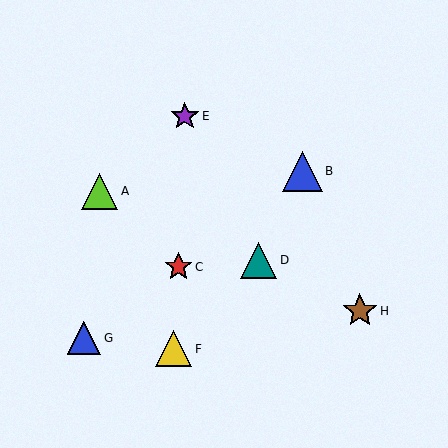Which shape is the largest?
The blue triangle (labeled B) is the largest.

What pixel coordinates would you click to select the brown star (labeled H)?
Click at (360, 311) to select the brown star H.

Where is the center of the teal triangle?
The center of the teal triangle is at (259, 260).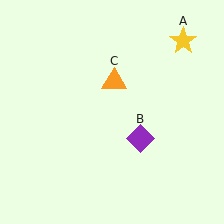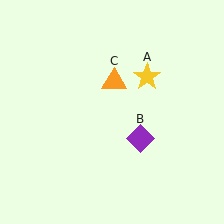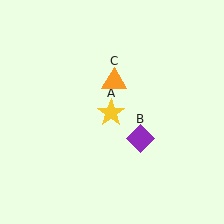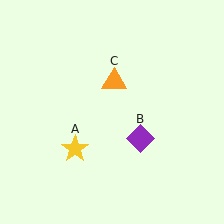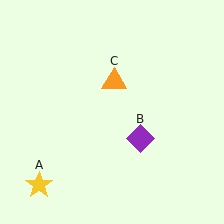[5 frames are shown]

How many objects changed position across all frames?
1 object changed position: yellow star (object A).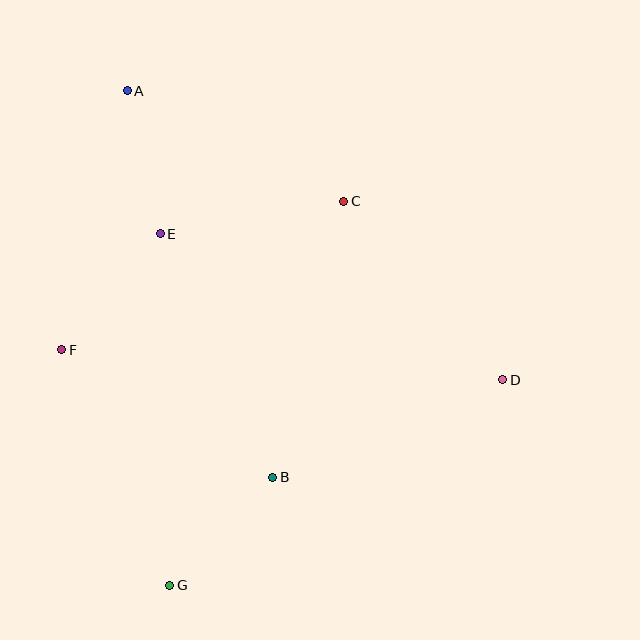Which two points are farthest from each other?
Points A and G are farthest from each other.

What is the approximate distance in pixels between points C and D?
The distance between C and D is approximately 239 pixels.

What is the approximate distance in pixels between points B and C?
The distance between B and C is approximately 285 pixels.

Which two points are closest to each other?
Points A and E are closest to each other.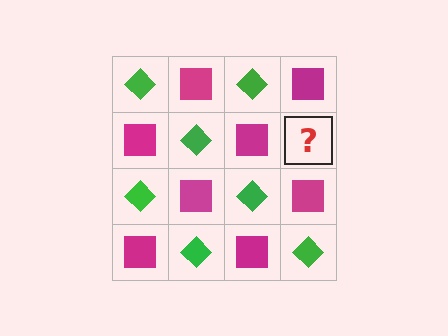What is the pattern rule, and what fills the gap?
The rule is that it alternates green diamond and magenta square in a checkerboard pattern. The gap should be filled with a green diamond.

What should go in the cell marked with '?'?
The missing cell should contain a green diamond.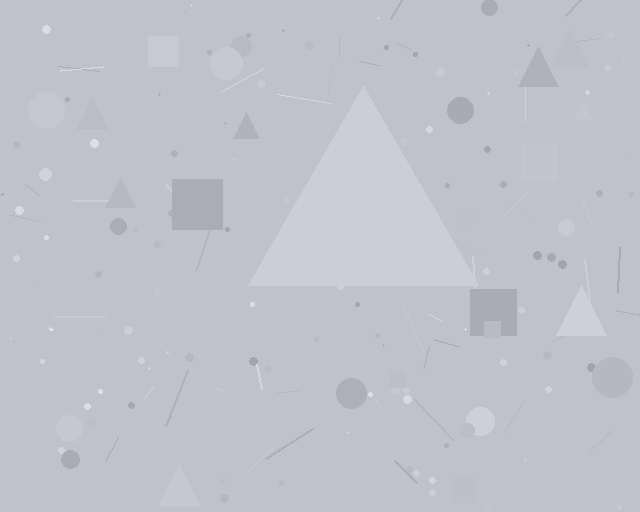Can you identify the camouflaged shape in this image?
The camouflaged shape is a triangle.